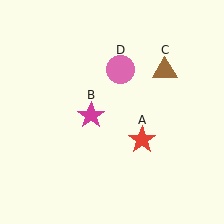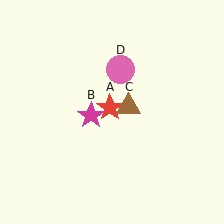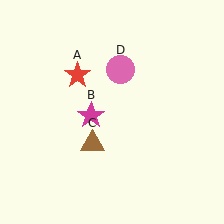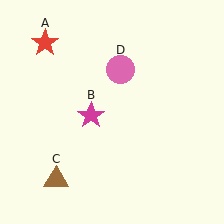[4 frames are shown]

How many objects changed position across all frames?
2 objects changed position: red star (object A), brown triangle (object C).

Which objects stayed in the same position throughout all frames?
Magenta star (object B) and pink circle (object D) remained stationary.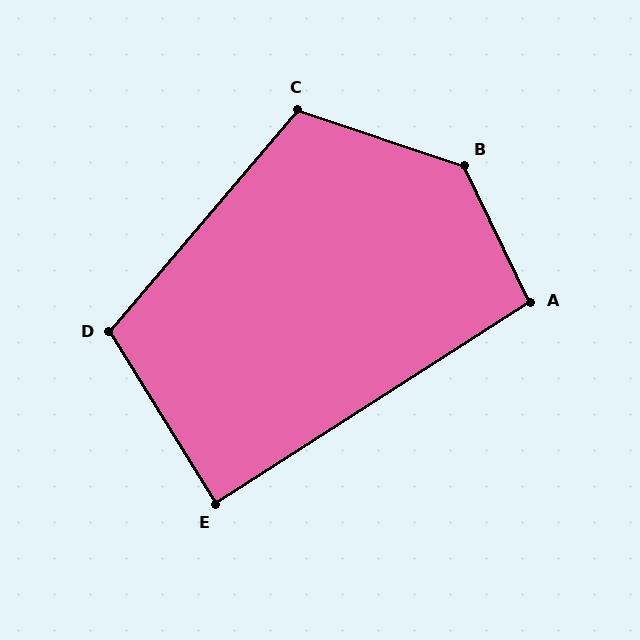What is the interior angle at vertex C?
Approximately 112 degrees (obtuse).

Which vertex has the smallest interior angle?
E, at approximately 89 degrees.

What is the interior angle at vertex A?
Approximately 97 degrees (obtuse).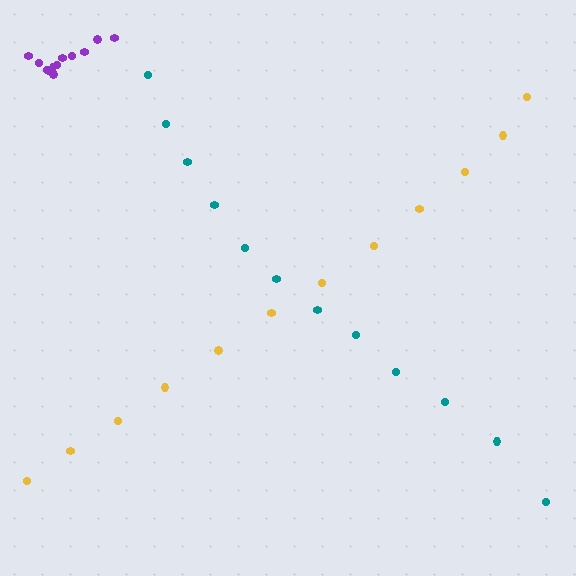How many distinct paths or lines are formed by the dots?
There are 3 distinct paths.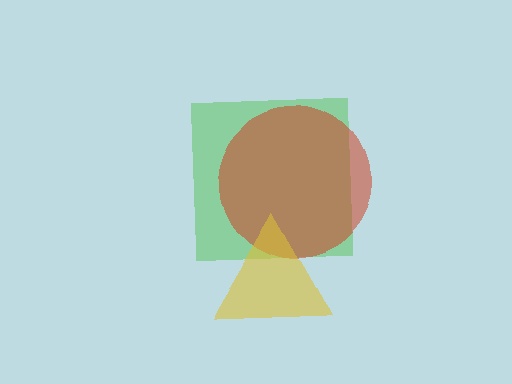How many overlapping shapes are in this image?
There are 3 overlapping shapes in the image.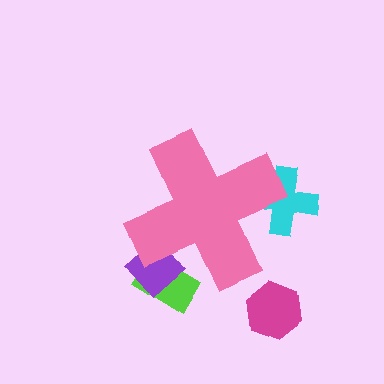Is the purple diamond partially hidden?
Yes, the purple diamond is partially hidden behind the pink cross.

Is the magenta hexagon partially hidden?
No, the magenta hexagon is fully visible.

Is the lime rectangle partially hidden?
Yes, the lime rectangle is partially hidden behind the pink cross.